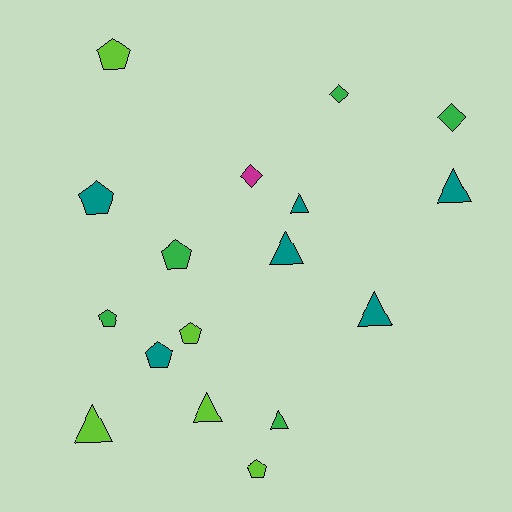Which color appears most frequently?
Teal, with 6 objects.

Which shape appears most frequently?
Triangle, with 7 objects.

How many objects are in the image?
There are 17 objects.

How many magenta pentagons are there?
There are no magenta pentagons.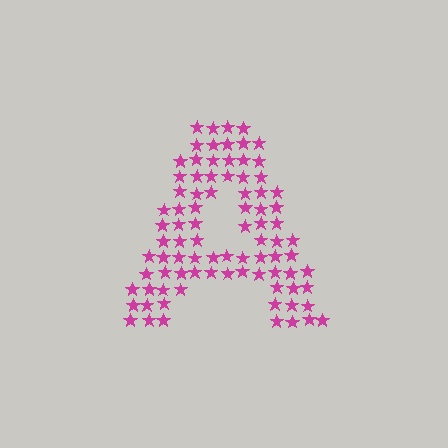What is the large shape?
The large shape is the letter A.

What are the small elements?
The small elements are stars.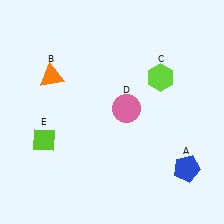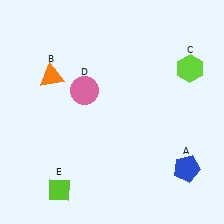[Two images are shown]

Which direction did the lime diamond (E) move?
The lime diamond (E) moved down.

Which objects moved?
The objects that moved are: the lime hexagon (C), the pink circle (D), the lime diamond (E).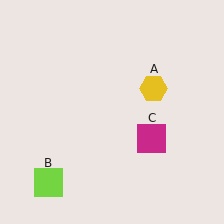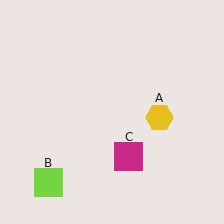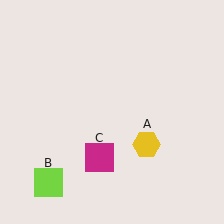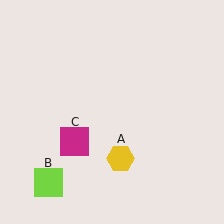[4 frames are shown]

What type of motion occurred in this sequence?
The yellow hexagon (object A), magenta square (object C) rotated clockwise around the center of the scene.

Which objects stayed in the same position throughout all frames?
Lime square (object B) remained stationary.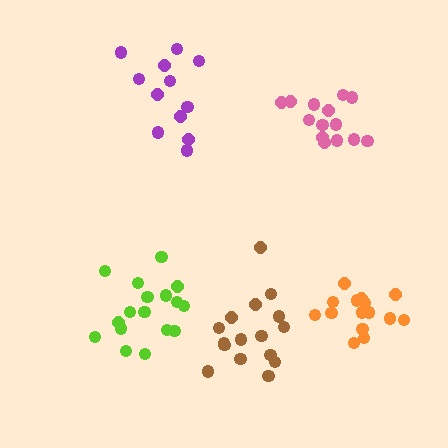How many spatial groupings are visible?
There are 5 spatial groupings.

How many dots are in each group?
Group 1: 14 dots, Group 2: 16 dots, Group 3: 15 dots, Group 4: 18 dots, Group 5: 12 dots (75 total).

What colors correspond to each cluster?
The clusters are colored: pink, brown, orange, lime, purple.